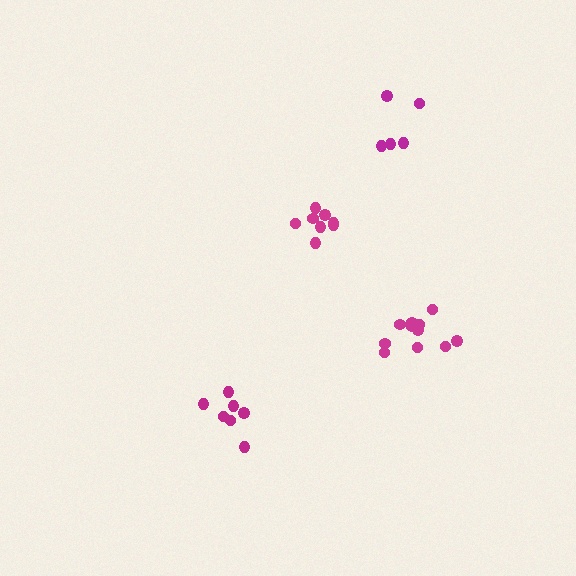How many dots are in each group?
Group 1: 11 dots, Group 2: 7 dots, Group 3: 5 dots, Group 4: 8 dots (31 total).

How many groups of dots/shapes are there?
There are 4 groups.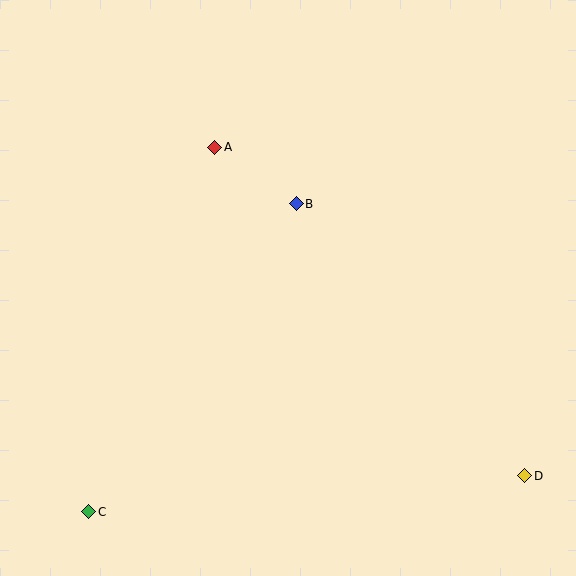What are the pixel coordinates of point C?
Point C is at (89, 512).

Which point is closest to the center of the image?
Point B at (296, 204) is closest to the center.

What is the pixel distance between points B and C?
The distance between B and C is 372 pixels.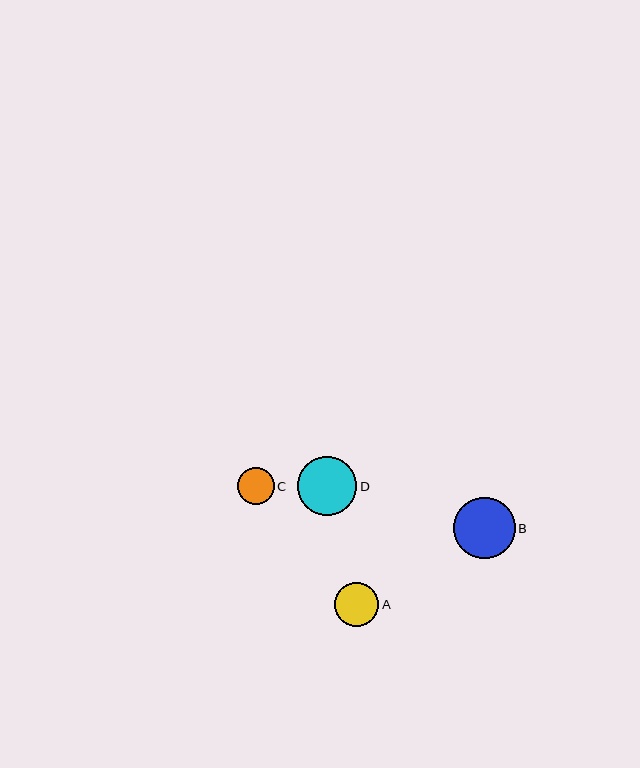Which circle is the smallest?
Circle C is the smallest with a size of approximately 37 pixels.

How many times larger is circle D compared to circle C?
Circle D is approximately 1.6 times the size of circle C.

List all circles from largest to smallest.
From largest to smallest: B, D, A, C.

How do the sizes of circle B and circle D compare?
Circle B and circle D are approximately the same size.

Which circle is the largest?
Circle B is the largest with a size of approximately 61 pixels.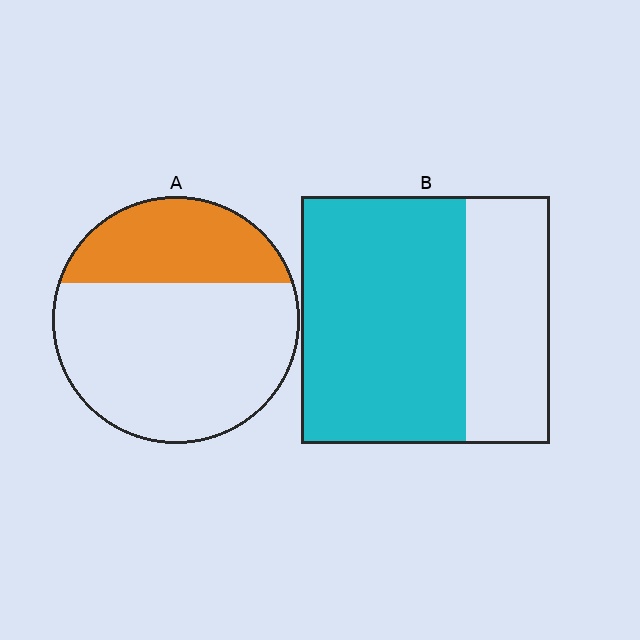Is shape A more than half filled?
No.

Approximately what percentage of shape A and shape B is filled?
A is approximately 30% and B is approximately 65%.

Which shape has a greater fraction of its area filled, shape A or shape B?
Shape B.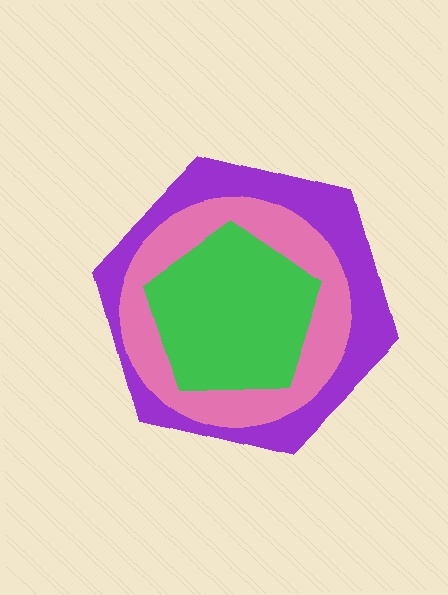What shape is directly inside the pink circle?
The green pentagon.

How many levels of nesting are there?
3.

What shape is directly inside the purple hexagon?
The pink circle.